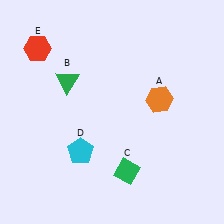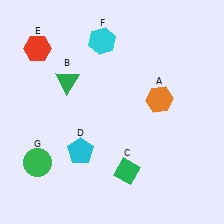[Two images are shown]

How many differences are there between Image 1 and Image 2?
There are 2 differences between the two images.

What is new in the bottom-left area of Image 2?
A green circle (G) was added in the bottom-left area of Image 2.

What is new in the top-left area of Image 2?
A cyan hexagon (F) was added in the top-left area of Image 2.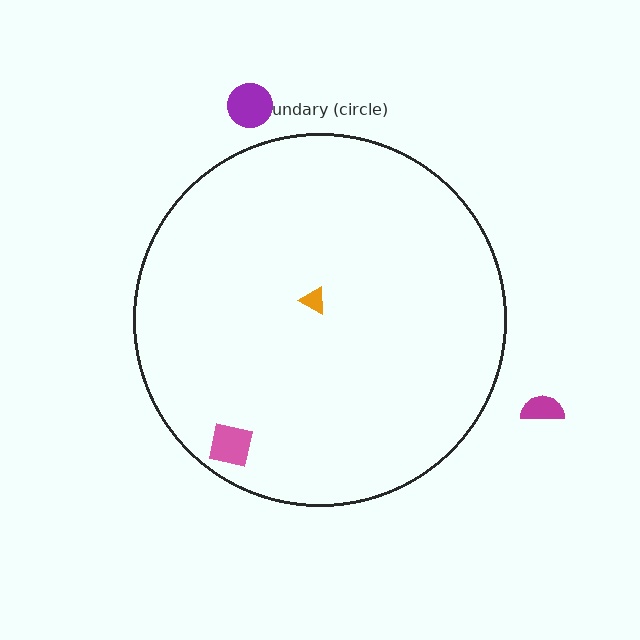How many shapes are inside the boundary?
2 inside, 2 outside.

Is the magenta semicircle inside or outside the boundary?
Outside.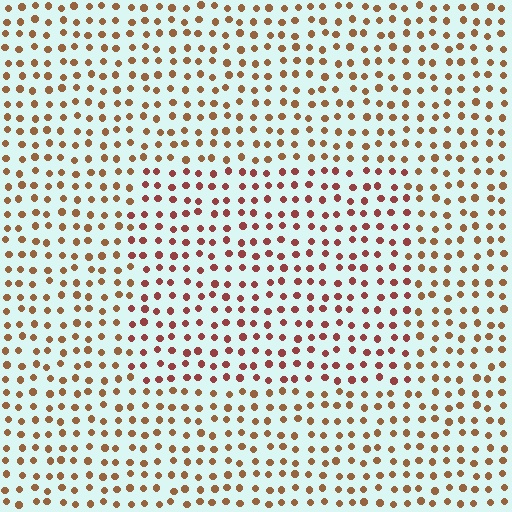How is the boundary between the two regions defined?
The boundary is defined purely by a slight shift in hue (about 29 degrees). Spacing, size, and orientation are identical on both sides.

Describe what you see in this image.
The image is filled with small brown elements in a uniform arrangement. A rectangle-shaped region is visible where the elements are tinted to a slightly different hue, forming a subtle color boundary.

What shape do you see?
I see a rectangle.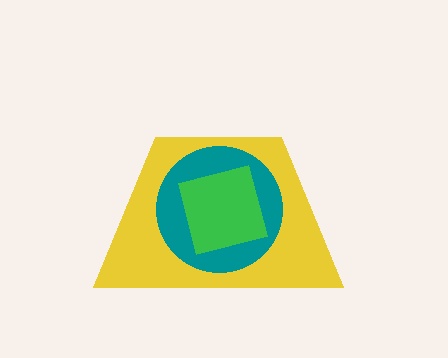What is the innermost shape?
The green square.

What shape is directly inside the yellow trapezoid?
The teal circle.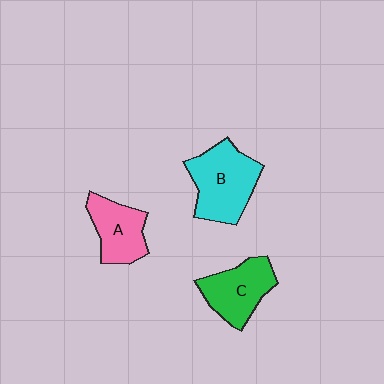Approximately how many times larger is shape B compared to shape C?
Approximately 1.3 times.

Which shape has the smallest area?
Shape A (pink).